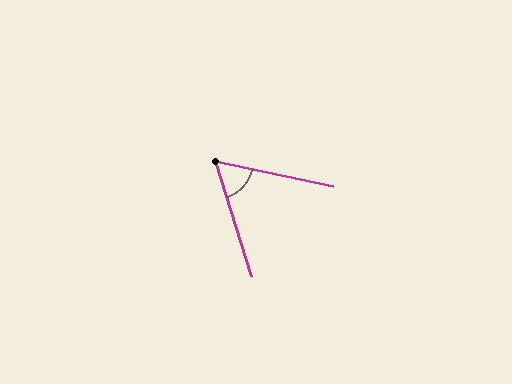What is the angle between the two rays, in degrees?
Approximately 61 degrees.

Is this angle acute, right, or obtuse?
It is acute.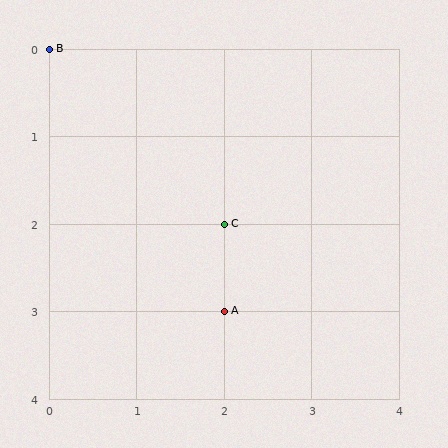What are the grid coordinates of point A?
Point A is at grid coordinates (2, 3).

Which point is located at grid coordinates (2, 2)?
Point C is at (2, 2).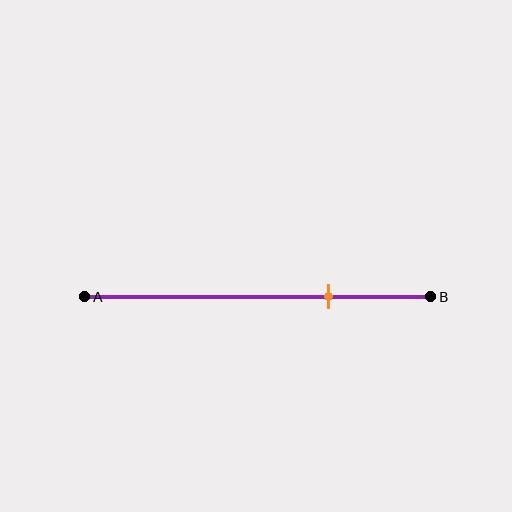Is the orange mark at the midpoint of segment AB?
No, the mark is at about 70% from A, not at the 50% midpoint.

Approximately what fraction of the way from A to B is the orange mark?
The orange mark is approximately 70% of the way from A to B.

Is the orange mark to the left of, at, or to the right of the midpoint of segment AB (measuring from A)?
The orange mark is to the right of the midpoint of segment AB.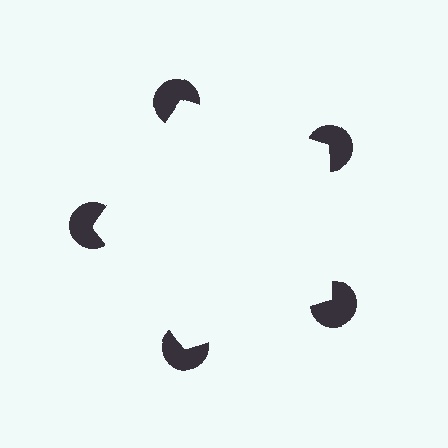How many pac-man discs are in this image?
There are 5 — one at each vertex of the illusory pentagon.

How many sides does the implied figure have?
5 sides.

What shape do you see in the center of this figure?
An illusory pentagon — its edges are inferred from the aligned wedge cuts in the pac-man discs, not physically drawn.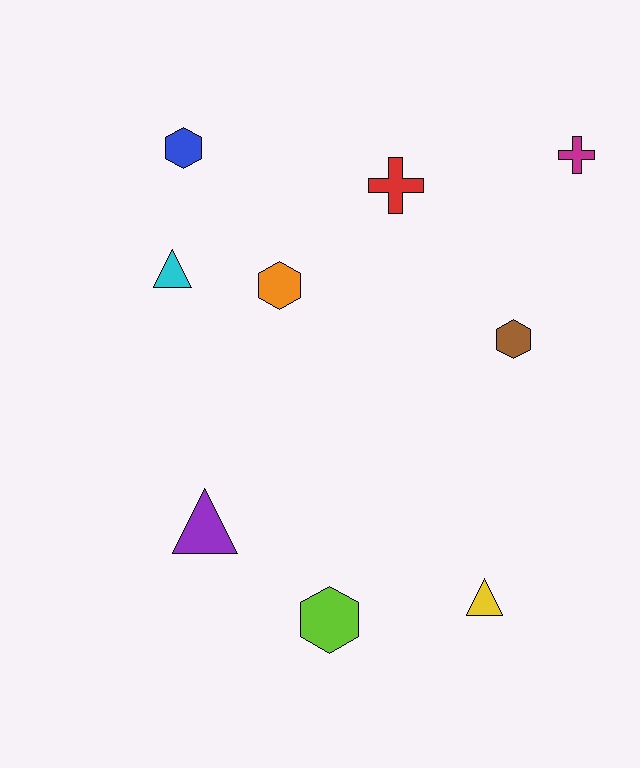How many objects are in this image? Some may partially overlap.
There are 9 objects.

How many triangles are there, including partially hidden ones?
There are 3 triangles.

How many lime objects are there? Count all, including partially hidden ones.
There is 1 lime object.